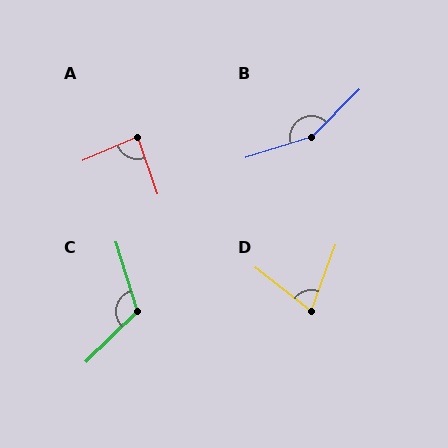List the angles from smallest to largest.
D (72°), A (86°), C (118°), B (152°).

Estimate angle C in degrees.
Approximately 118 degrees.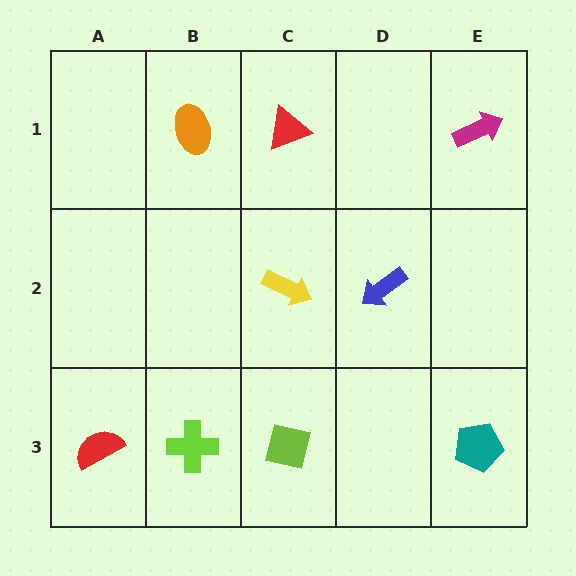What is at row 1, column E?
A magenta arrow.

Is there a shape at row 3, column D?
No, that cell is empty.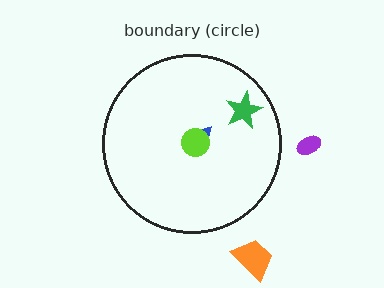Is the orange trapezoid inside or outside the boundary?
Outside.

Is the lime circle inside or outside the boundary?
Inside.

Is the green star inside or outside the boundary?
Inside.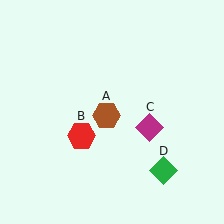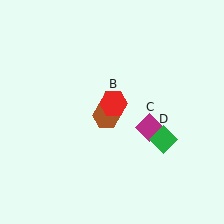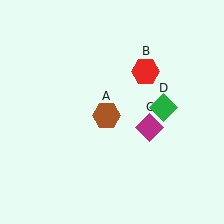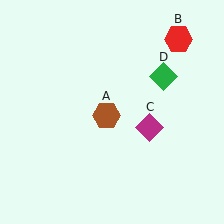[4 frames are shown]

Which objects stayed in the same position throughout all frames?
Brown hexagon (object A) and magenta diamond (object C) remained stationary.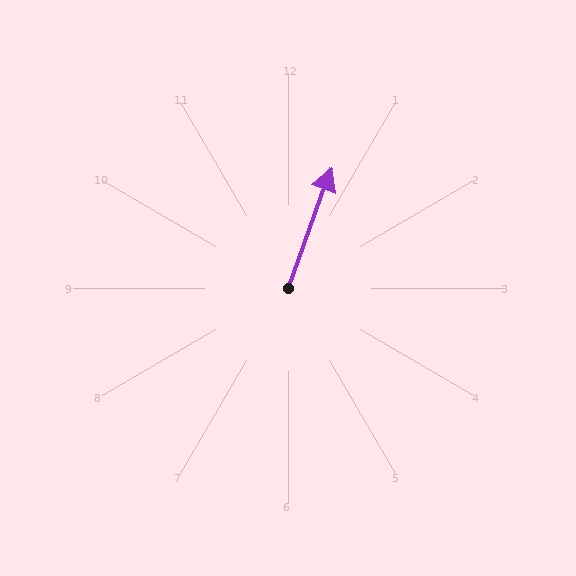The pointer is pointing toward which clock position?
Roughly 1 o'clock.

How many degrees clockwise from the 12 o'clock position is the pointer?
Approximately 20 degrees.